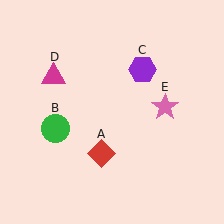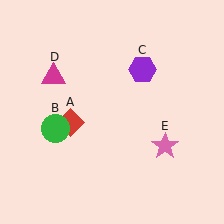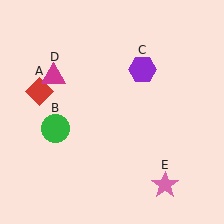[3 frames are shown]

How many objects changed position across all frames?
2 objects changed position: red diamond (object A), pink star (object E).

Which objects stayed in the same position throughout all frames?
Green circle (object B) and purple hexagon (object C) and magenta triangle (object D) remained stationary.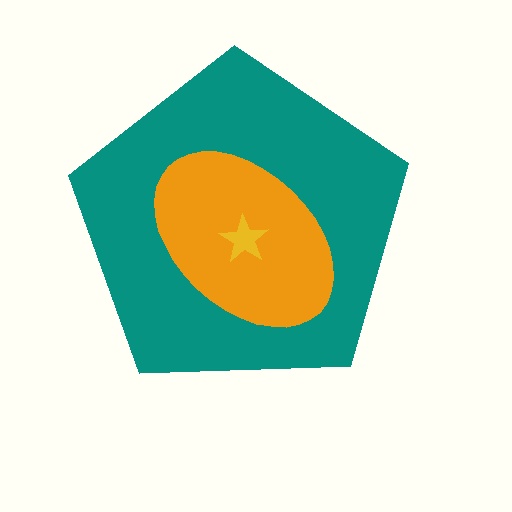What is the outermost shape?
The teal pentagon.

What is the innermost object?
The yellow star.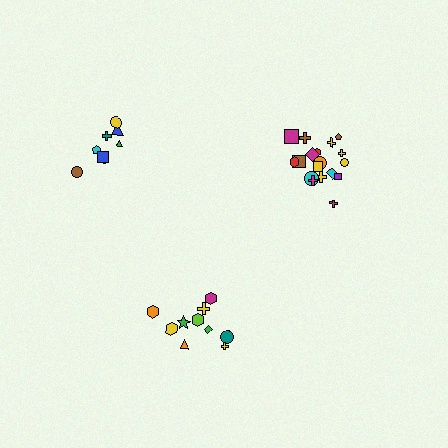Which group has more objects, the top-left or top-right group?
The top-right group.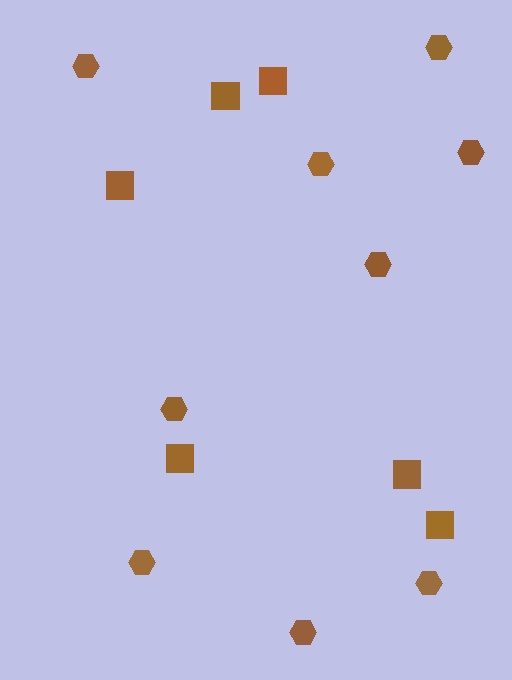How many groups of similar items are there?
There are 2 groups: one group of hexagons (9) and one group of squares (6).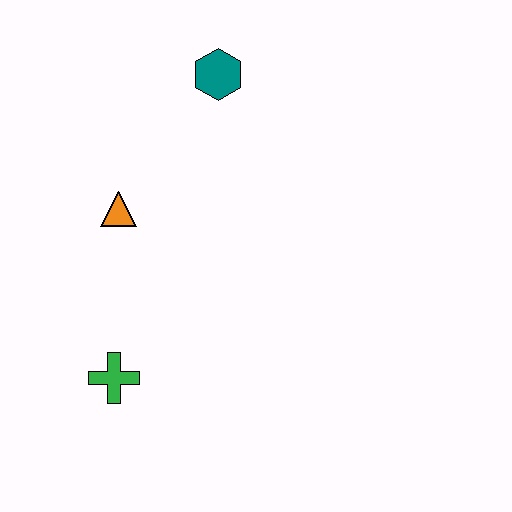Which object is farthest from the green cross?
The teal hexagon is farthest from the green cross.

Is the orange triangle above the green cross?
Yes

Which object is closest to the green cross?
The orange triangle is closest to the green cross.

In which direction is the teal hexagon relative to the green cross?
The teal hexagon is above the green cross.